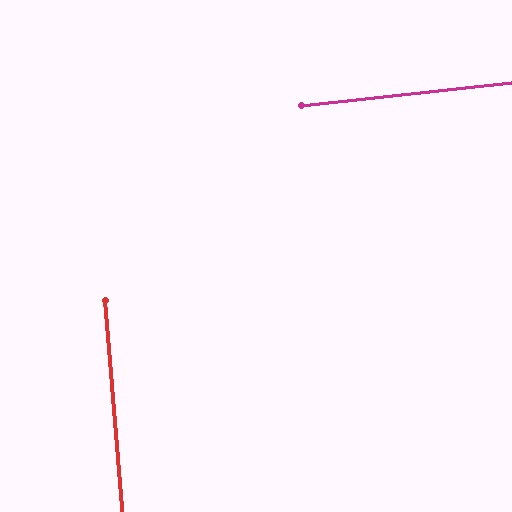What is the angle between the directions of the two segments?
Approximately 89 degrees.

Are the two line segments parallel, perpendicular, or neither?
Perpendicular — they meet at approximately 89°.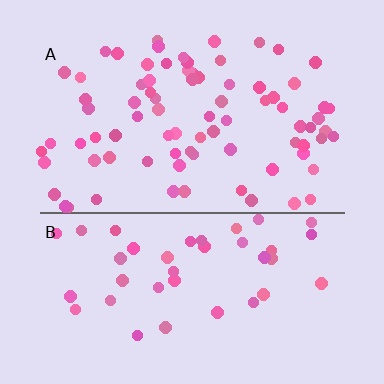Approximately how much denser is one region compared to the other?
Approximately 2.0× — region A over region B.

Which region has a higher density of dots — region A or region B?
A (the top).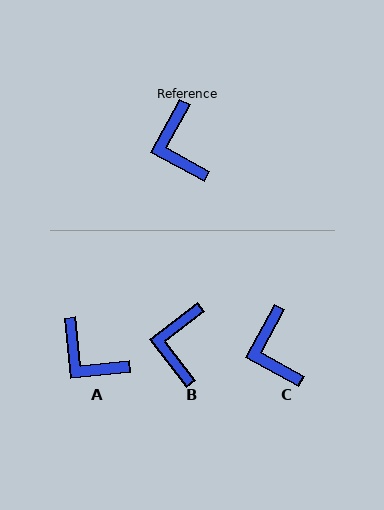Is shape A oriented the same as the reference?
No, it is off by about 34 degrees.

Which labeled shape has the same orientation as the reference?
C.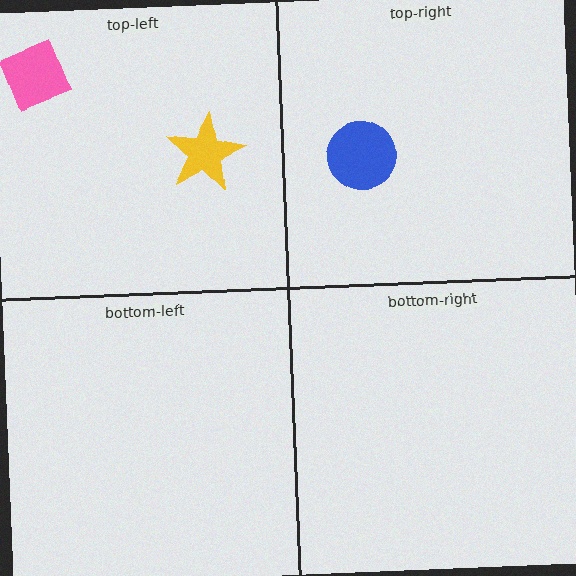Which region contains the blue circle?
The top-right region.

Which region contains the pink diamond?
The top-left region.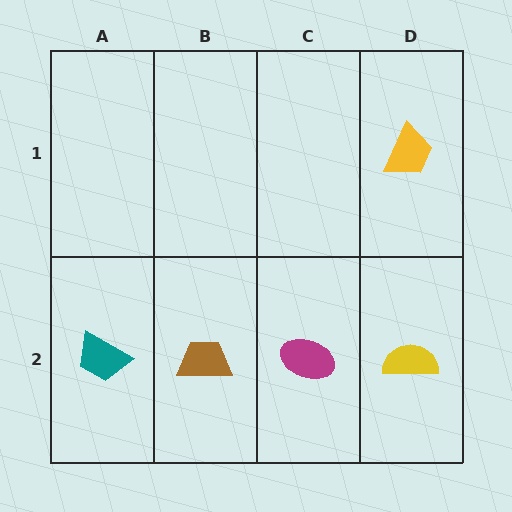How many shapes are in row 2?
4 shapes.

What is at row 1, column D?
A yellow trapezoid.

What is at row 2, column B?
A brown trapezoid.